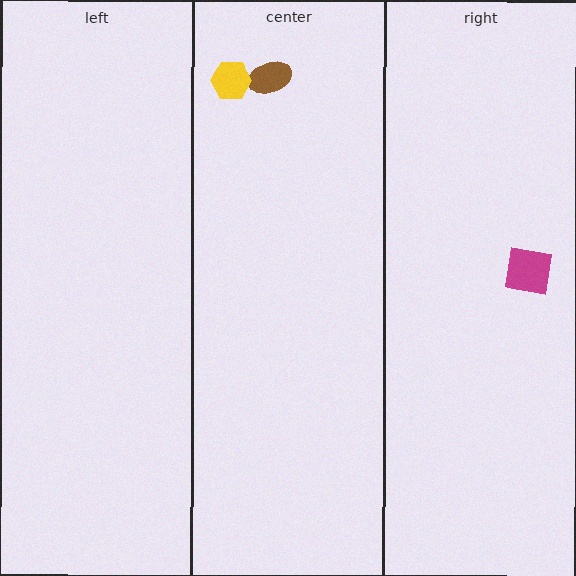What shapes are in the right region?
The magenta square.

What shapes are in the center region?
The brown ellipse, the yellow hexagon.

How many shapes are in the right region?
1.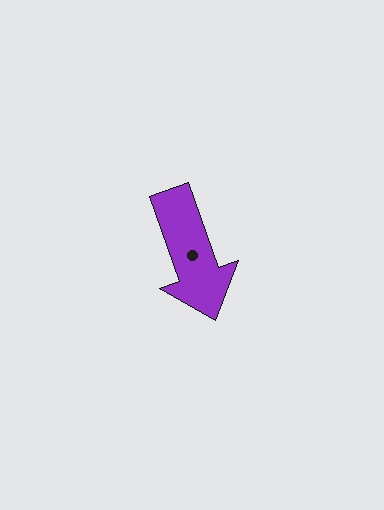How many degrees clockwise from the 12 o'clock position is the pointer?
Approximately 160 degrees.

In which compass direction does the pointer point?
South.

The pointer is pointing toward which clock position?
Roughly 5 o'clock.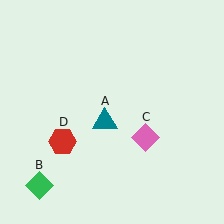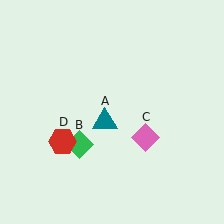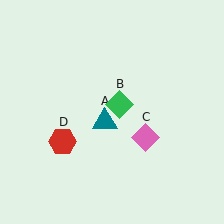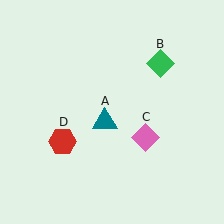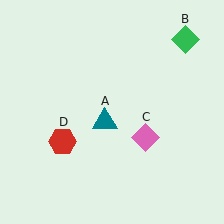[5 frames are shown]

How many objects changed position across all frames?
1 object changed position: green diamond (object B).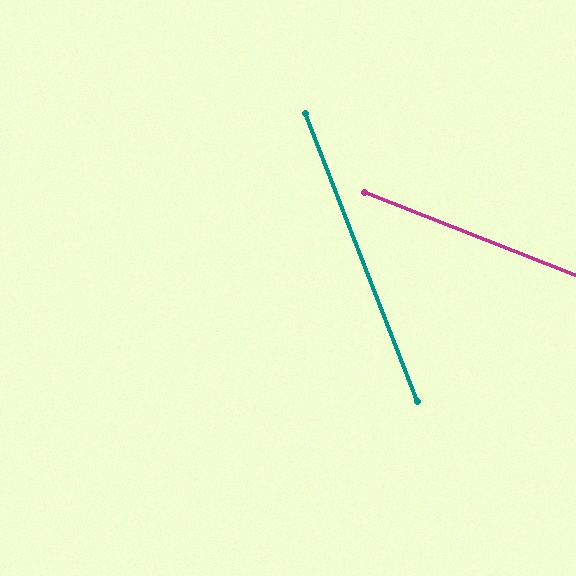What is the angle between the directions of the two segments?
Approximately 47 degrees.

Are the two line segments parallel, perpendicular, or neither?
Neither parallel nor perpendicular — they differ by about 47°.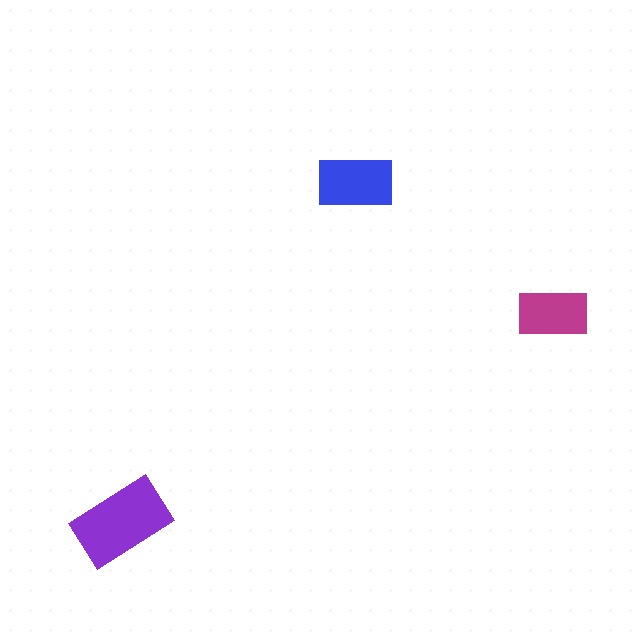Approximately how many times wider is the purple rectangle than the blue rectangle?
About 1.5 times wider.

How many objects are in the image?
There are 3 objects in the image.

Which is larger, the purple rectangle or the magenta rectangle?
The purple one.